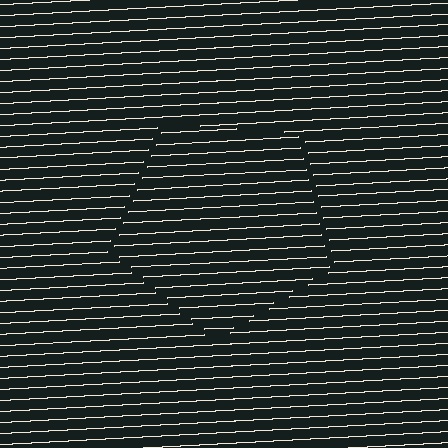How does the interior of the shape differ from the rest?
The interior of the shape contains the same grating, shifted by half a period — the contour is defined by the phase discontinuity where line-ends from the inner and outer gratings abut.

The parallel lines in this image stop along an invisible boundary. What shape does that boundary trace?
An illusory pentagon. The interior of the shape contains the same grating, shifted by half a period — the contour is defined by the phase discontinuity where line-ends from the inner and outer gratings abut.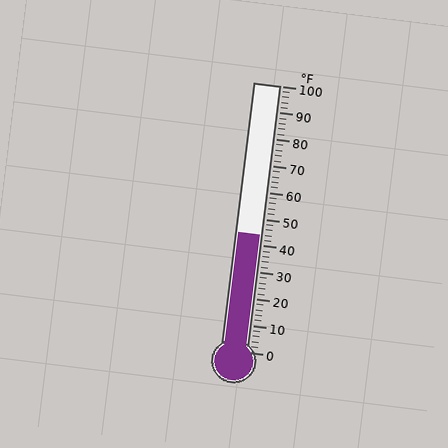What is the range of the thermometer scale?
The thermometer scale ranges from 0°F to 100°F.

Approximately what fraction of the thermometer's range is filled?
The thermometer is filled to approximately 45% of its range.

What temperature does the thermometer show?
The thermometer shows approximately 44°F.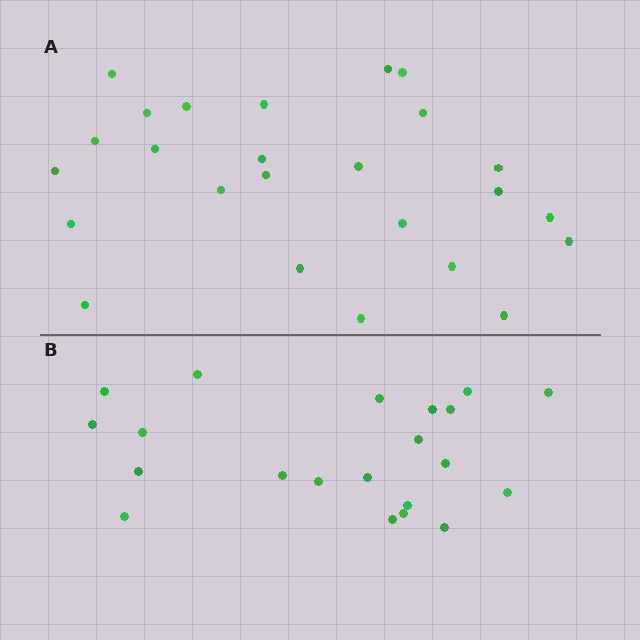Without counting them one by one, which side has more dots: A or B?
Region A (the top region) has more dots.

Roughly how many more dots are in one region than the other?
Region A has about 4 more dots than region B.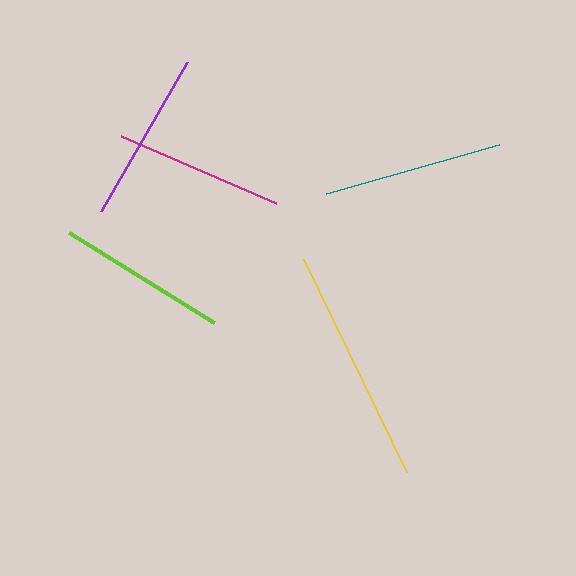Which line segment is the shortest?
The magenta line is the shortest at approximately 168 pixels.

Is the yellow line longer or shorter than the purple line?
The yellow line is longer than the purple line.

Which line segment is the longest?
The yellow line is the longest at approximately 236 pixels.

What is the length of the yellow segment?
The yellow segment is approximately 236 pixels long.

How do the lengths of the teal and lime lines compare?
The teal and lime lines are approximately the same length.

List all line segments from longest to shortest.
From longest to shortest: yellow, teal, purple, lime, magenta.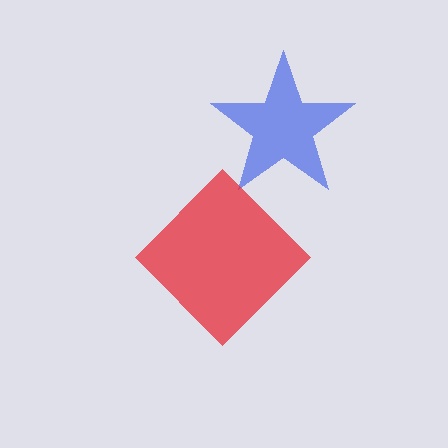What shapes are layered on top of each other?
The layered shapes are: a blue star, a red diamond.